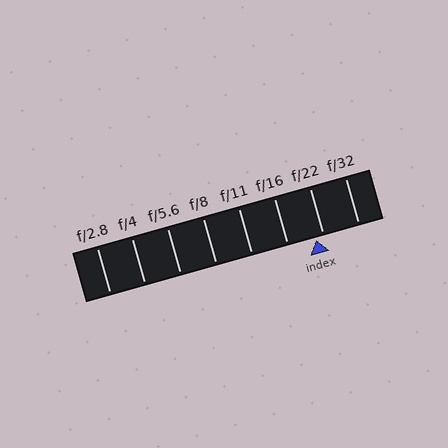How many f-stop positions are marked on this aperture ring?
There are 8 f-stop positions marked.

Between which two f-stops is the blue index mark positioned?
The index mark is between f/16 and f/22.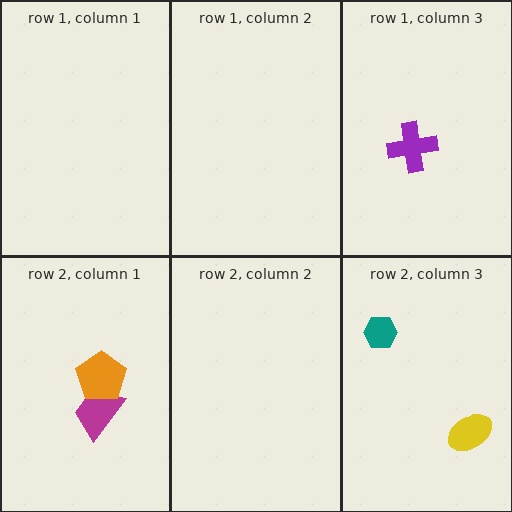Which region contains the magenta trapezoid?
The row 2, column 1 region.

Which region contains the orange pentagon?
The row 2, column 1 region.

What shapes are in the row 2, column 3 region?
The yellow ellipse, the teal hexagon.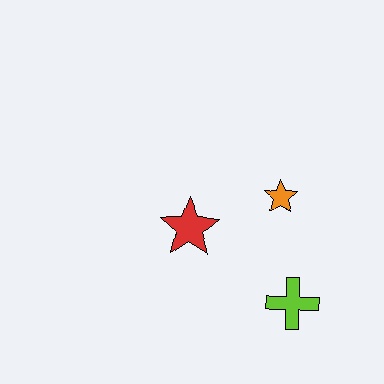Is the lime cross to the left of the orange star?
No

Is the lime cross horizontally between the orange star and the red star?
No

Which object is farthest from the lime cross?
The red star is farthest from the lime cross.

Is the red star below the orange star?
Yes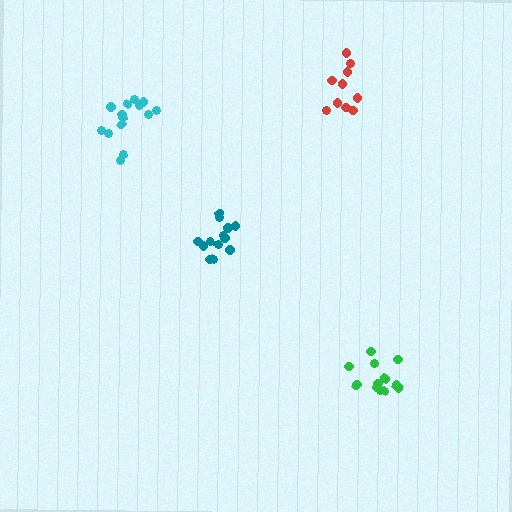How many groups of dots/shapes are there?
There are 4 groups.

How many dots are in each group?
Group 1: 10 dots, Group 2: 12 dots, Group 3: 13 dots, Group 4: 14 dots (49 total).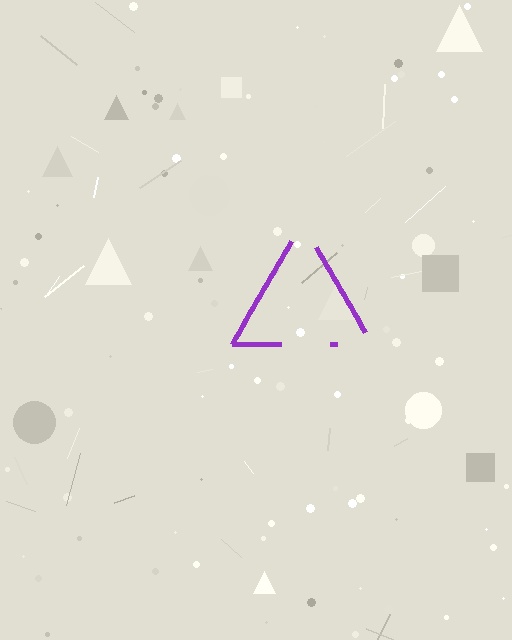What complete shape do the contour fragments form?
The contour fragments form a triangle.